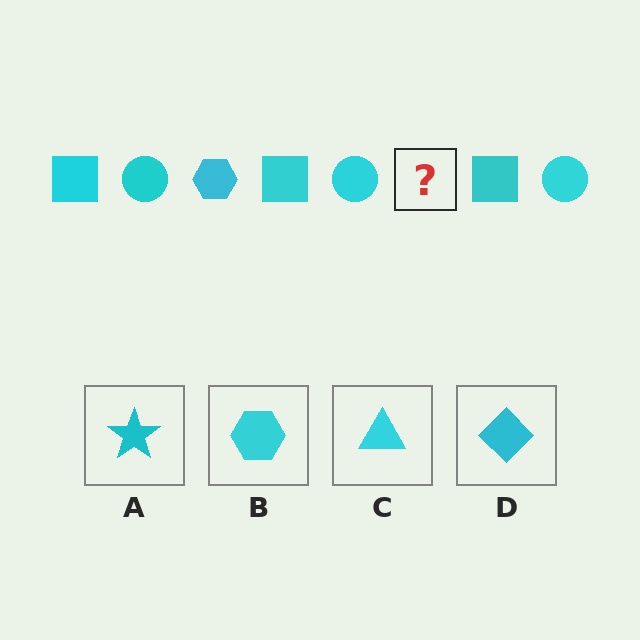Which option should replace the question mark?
Option B.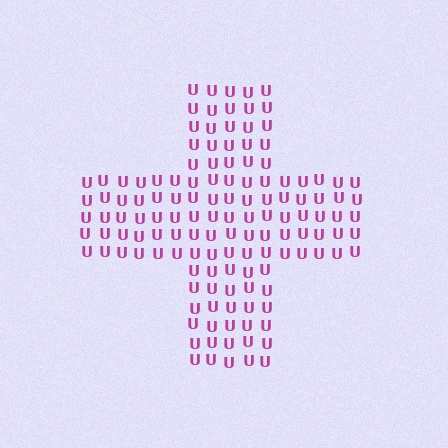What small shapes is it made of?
It is made of small letter U's.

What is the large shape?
The large shape is a cross.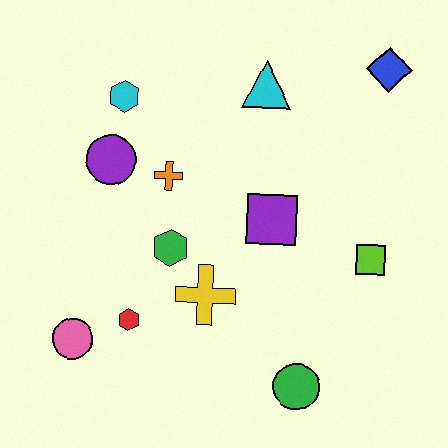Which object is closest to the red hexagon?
The pink circle is closest to the red hexagon.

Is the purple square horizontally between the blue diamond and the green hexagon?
Yes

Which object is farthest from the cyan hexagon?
The green circle is farthest from the cyan hexagon.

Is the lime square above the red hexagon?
Yes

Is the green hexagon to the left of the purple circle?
No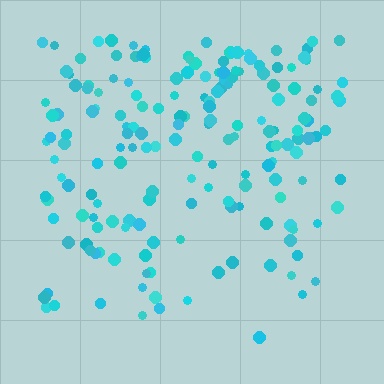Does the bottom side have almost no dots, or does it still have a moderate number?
Still a moderate number, just noticeably fewer than the top.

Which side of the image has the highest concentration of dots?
The top.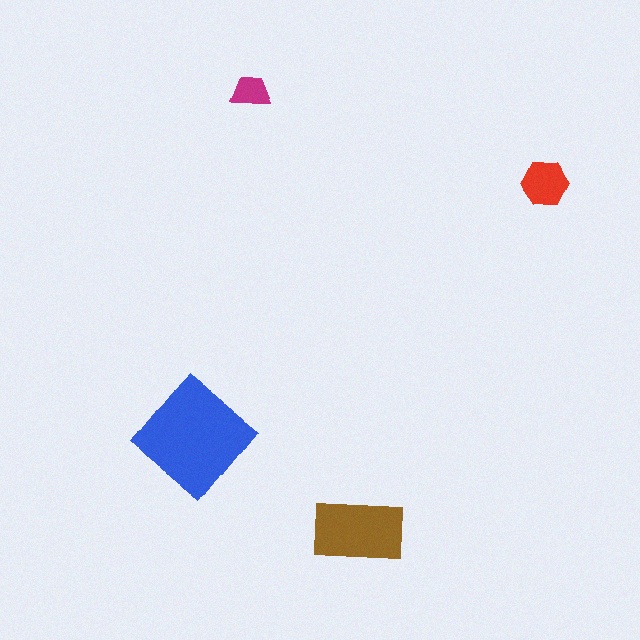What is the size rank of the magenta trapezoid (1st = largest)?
4th.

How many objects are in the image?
There are 4 objects in the image.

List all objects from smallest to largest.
The magenta trapezoid, the red hexagon, the brown rectangle, the blue diamond.